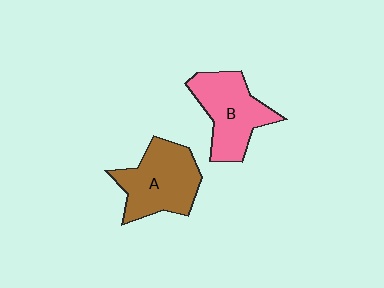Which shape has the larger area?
Shape A (brown).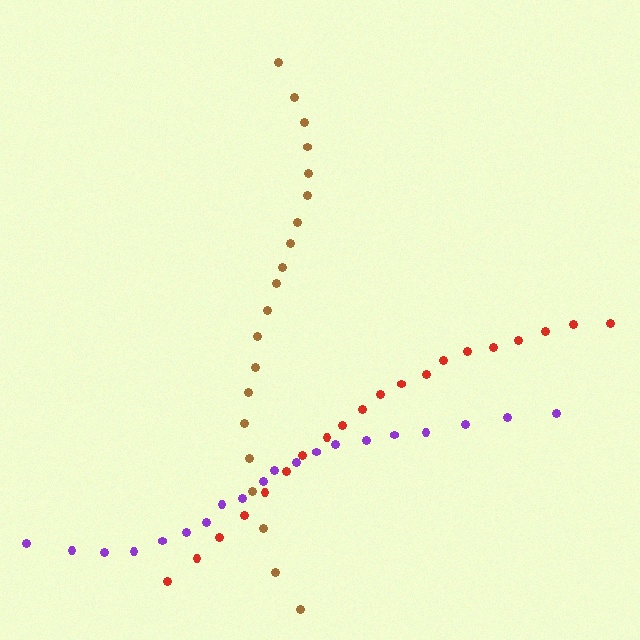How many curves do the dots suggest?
There are 3 distinct paths.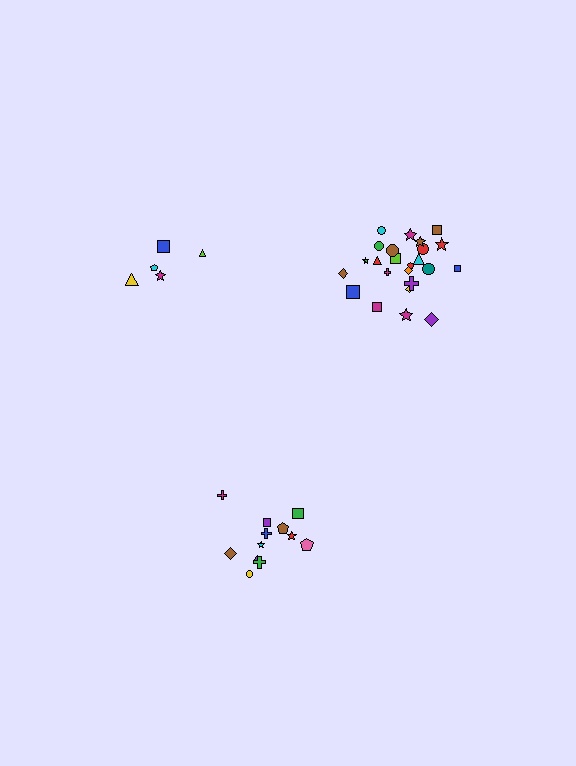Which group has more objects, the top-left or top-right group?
The top-right group.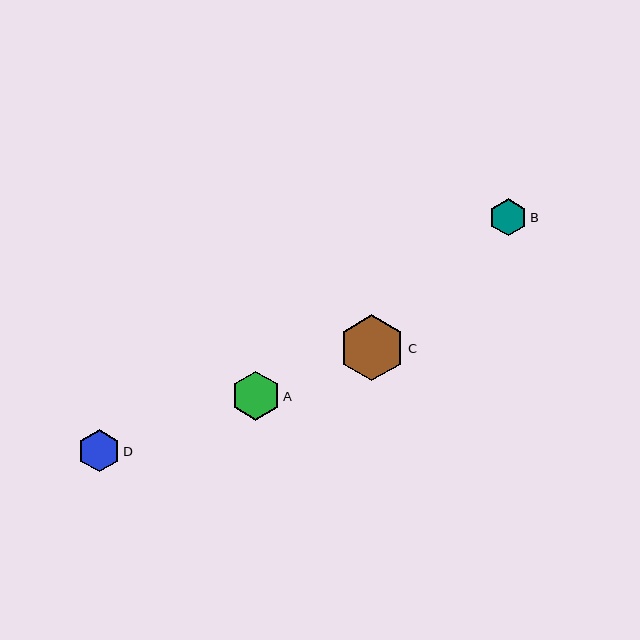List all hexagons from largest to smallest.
From largest to smallest: C, A, D, B.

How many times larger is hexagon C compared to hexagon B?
Hexagon C is approximately 1.8 times the size of hexagon B.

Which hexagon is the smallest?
Hexagon B is the smallest with a size of approximately 37 pixels.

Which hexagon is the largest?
Hexagon C is the largest with a size of approximately 67 pixels.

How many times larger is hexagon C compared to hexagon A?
Hexagon C is approximately 1.4 times the size of hexagon A.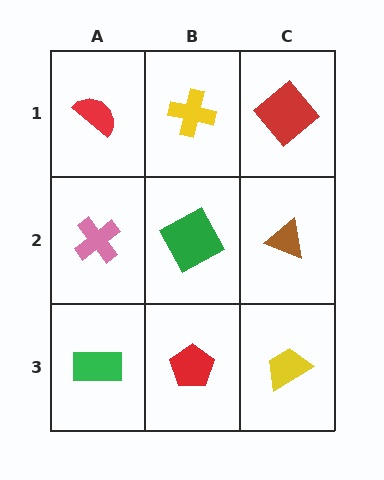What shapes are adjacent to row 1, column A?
A pink cross (row 2, column A), a yellow cross (row 1, column B).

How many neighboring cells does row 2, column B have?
4.